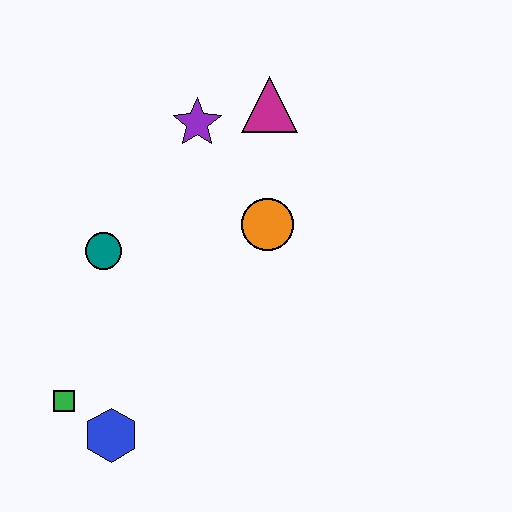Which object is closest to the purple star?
The magenta triangle is closest to the purple star.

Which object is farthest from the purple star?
The blue hexagon is farthest from the purple star.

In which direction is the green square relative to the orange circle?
The green square is to the left of the orange circle.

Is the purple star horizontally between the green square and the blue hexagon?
No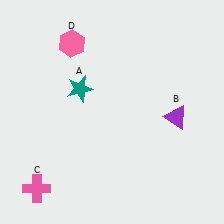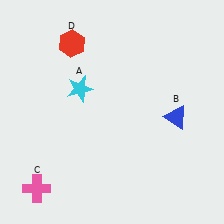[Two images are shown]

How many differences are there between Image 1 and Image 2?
There are 3 differences between the two images.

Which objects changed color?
A changed from teal to cyan. B changed from purple to blue. D changed from pink to red.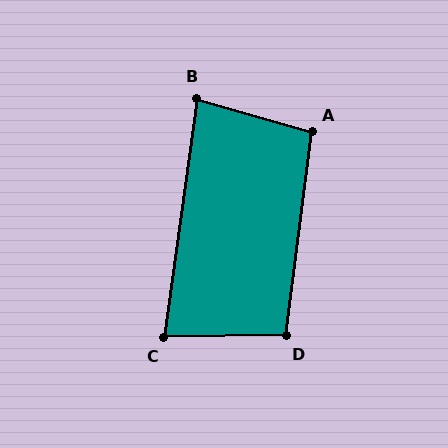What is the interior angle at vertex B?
Approximately 82 degrees (acute).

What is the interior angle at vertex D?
Approximately 98 degrees (obtuse).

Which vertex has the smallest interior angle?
C, at approximately 81 degrees.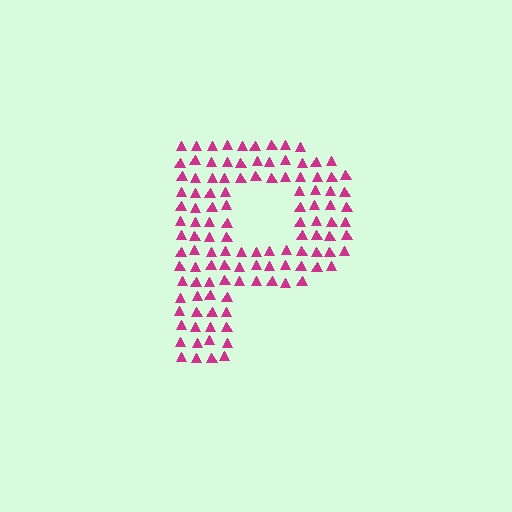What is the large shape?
The large shape is the letter P.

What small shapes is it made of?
It is made of small triangles.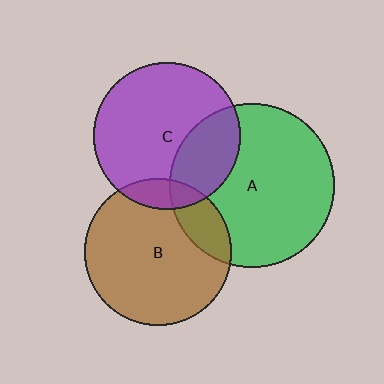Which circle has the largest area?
Circle A (green).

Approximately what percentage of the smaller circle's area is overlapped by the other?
Approximately 20%.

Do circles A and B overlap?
Yes.